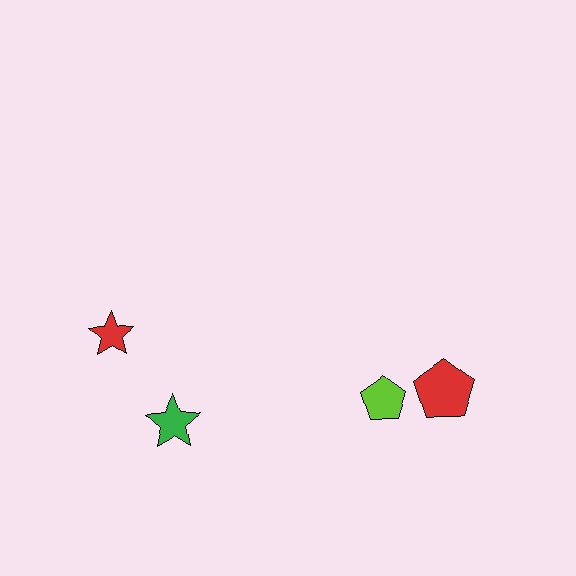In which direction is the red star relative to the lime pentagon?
The red star is to the left of the lime pentagon.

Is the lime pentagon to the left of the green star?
No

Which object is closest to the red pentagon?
The lime pentagon is closest to the red pentagon.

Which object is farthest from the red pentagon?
The red star is farthest from the red pentagon.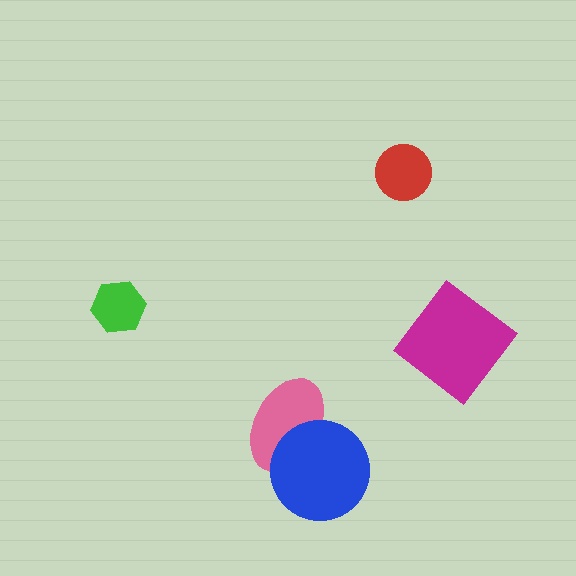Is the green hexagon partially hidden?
No, no other shape covers it.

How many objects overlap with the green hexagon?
0 objects overlap with the green hexagon.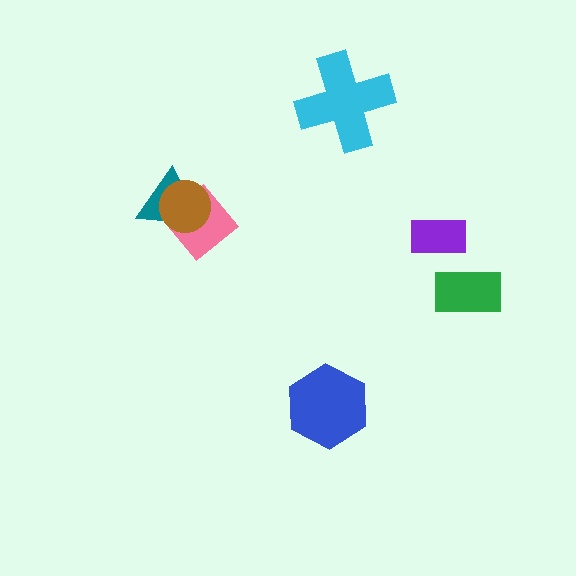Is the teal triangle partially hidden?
Yes, it is partially covered by another shape.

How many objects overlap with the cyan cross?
0 objects overlap with the cyan cross.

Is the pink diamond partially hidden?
Yes, it is partially covered by another shape.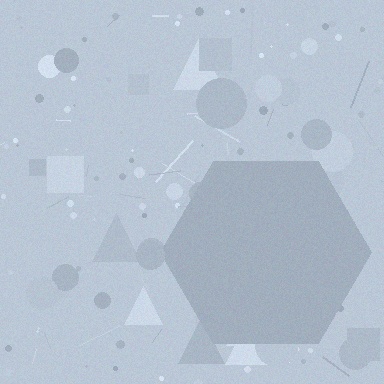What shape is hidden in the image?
A hexagon is hidden in the image.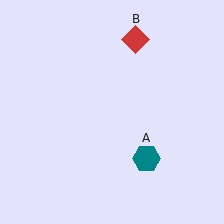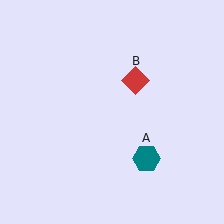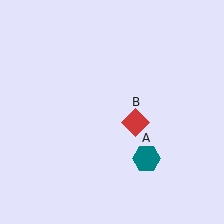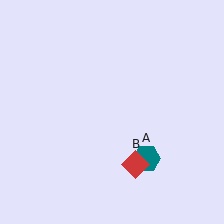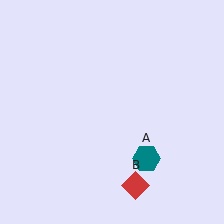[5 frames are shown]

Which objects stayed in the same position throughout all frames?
Teal hexagon (object A) remained stationary.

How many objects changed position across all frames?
1 object changed position: red diamond (object B).